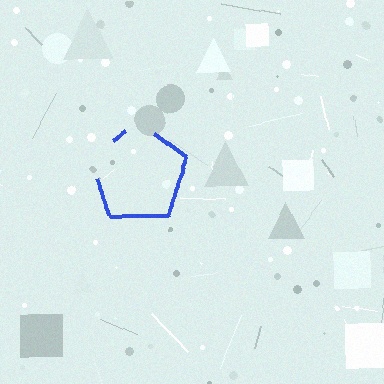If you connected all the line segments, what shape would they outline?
They would outline a pentagon.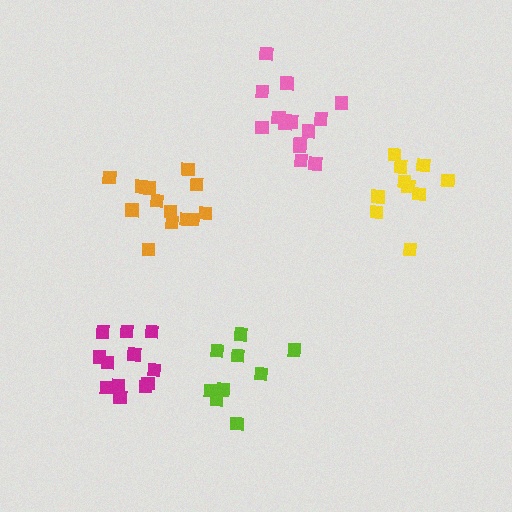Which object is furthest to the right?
The yellow cluster is rightmost.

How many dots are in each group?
Group 1: 14 dots, Group 2: 12 dots, Group 3: 9 dots, Group 4: 10 dots, Group 5: 13 dots (58 total).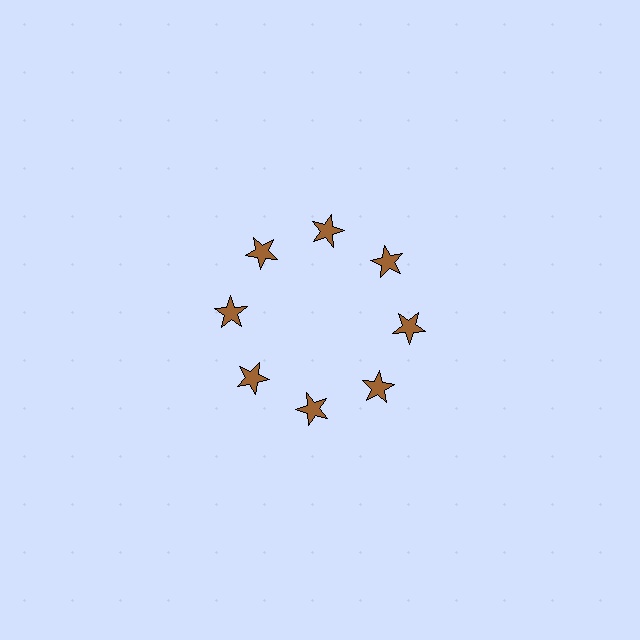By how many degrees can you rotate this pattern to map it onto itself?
The pattern maps onto itself every 45 degrees of rotation.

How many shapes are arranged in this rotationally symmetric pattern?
There are 8 shapes, arranged in 8 groups of 1.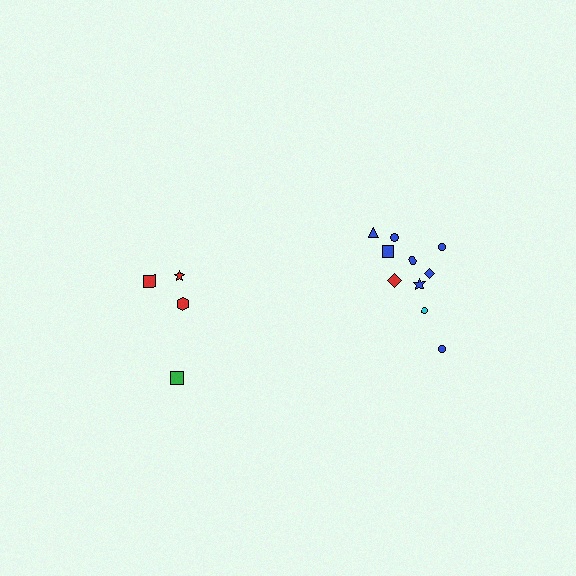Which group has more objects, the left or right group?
The right group.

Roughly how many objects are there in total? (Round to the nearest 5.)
Roughly 15 objects in total.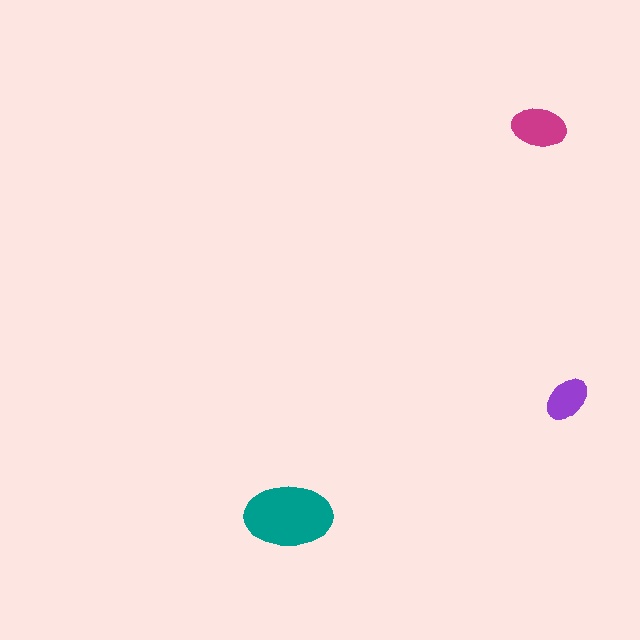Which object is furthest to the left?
The teal ellipse is leftmost.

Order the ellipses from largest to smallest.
the teal one, the magenta one, the purple one.